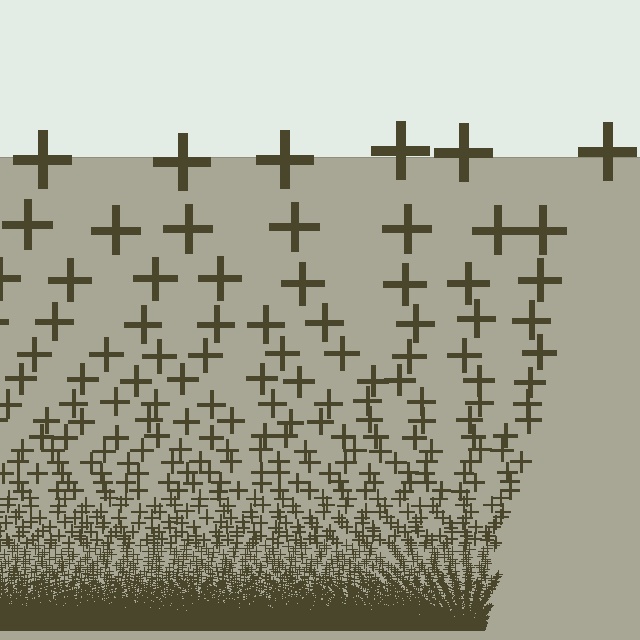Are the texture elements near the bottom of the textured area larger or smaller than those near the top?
Smaller. The gradient is inverted — elements near the bottom are smaller and denser.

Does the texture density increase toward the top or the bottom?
Density increases toward the bottom.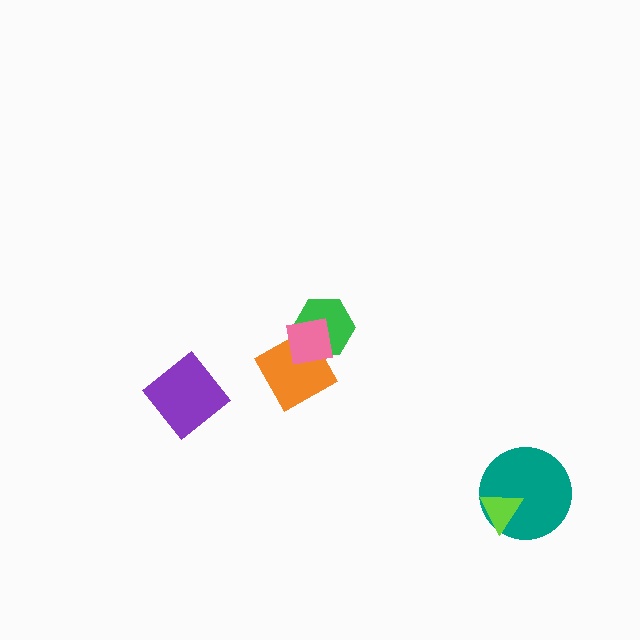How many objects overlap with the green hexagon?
2 objects overlap with the green hexagon.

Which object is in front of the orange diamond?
The pink square is in front of the orange diamond.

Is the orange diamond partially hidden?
Yes, it is partially covered by another shape.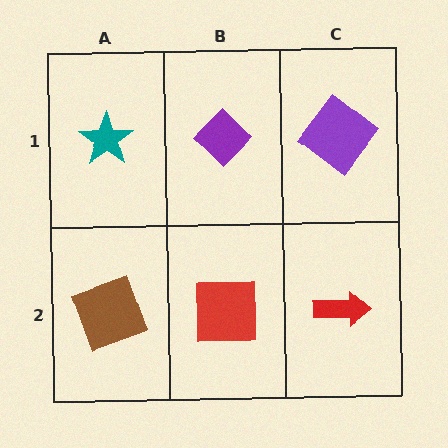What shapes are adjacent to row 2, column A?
A teal star (row 1, column A), a red square (row 2, column B).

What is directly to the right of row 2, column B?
A red arrow.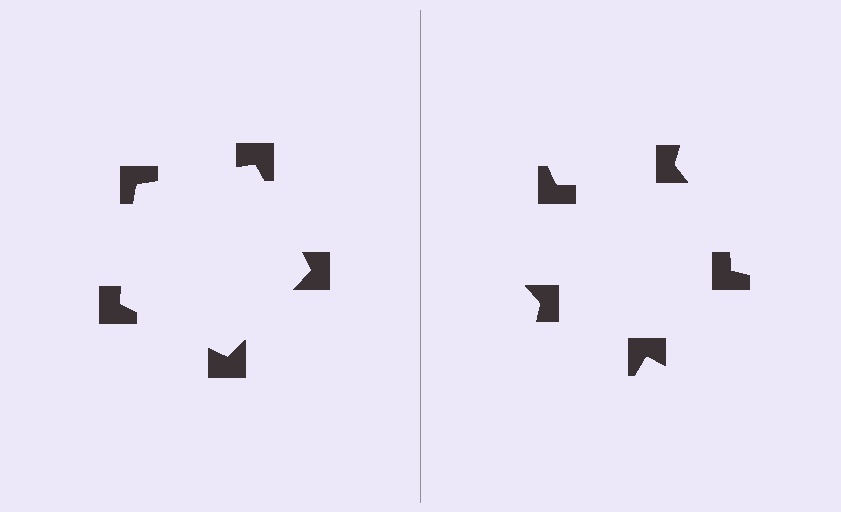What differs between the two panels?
The notched squares are positioned identically on both sides; only the wedge orientations differ. On the left they align to a pentagon; on the right they are misaligned.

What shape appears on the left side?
An illusory pentagon.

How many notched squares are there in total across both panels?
10 — 5 on each side.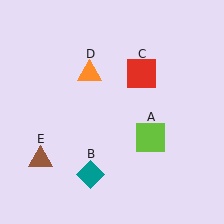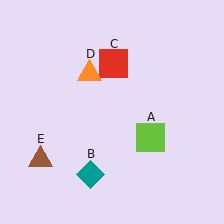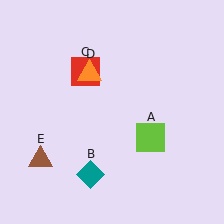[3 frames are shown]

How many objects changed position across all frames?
1 object changed position: red square (object C).